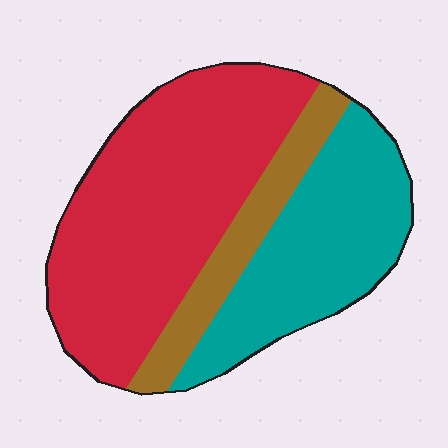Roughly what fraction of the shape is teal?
Teal covers about 30% of the shape.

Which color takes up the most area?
Red, at roughly 55%.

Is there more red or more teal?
Red.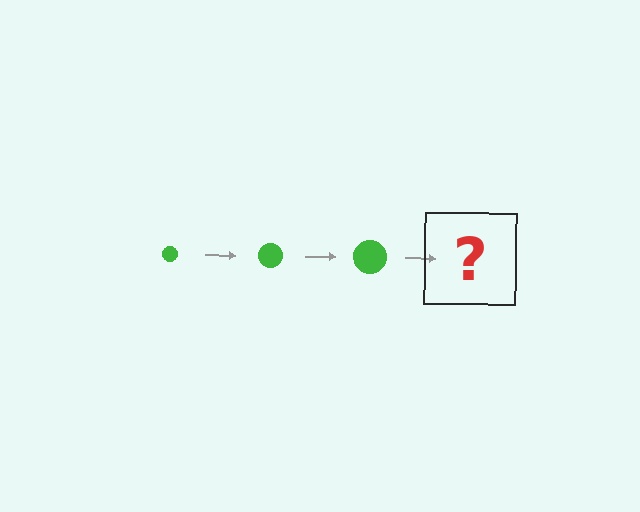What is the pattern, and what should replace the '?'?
The pattern is that the circle gets progressively larger each step. The '?' should be a green circle, larger than the previous one.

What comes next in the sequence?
The next element should be a green circle, larger than the previous one.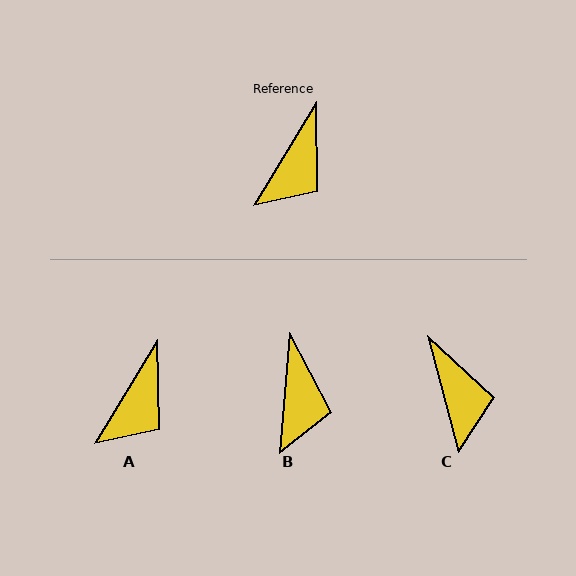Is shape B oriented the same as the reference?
No, it is off by about 26 degrees.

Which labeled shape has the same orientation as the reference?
A.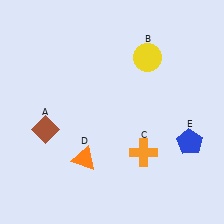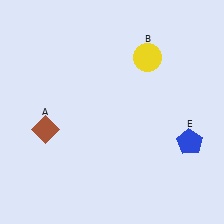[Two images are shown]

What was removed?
The orange cross (C), the orange triangle (D) were removed in Image 2.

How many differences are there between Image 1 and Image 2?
There are 2 differences between the two images.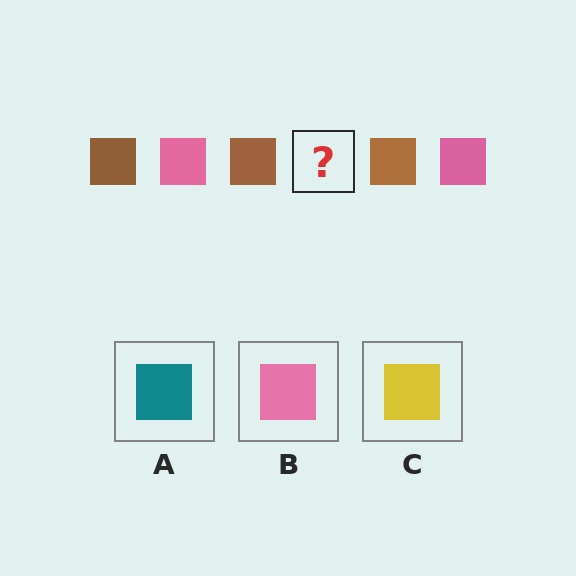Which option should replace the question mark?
Option B.